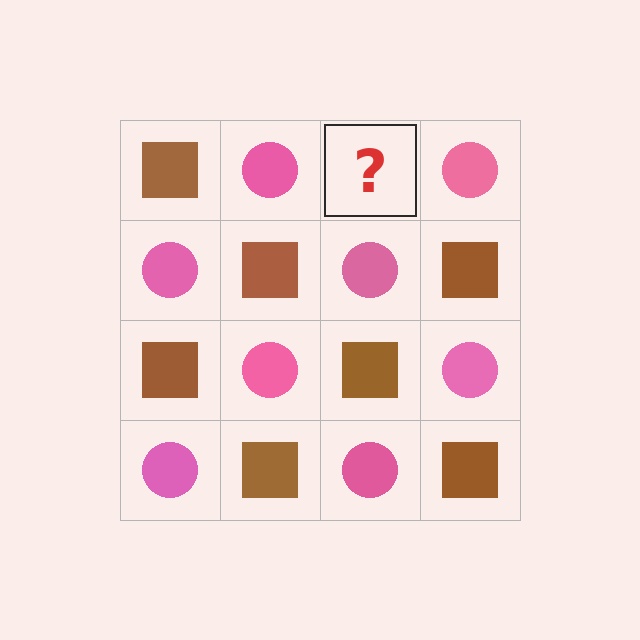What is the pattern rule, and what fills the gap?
The rule is that it alternates brown square and pink circle in a checkerboard pattern. The gap should be filled with a brown square.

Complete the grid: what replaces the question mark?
The question mark should be replaced with a brown square.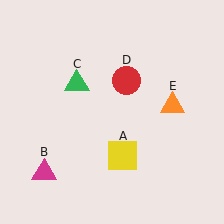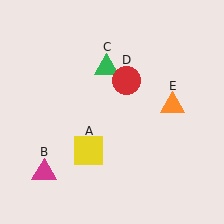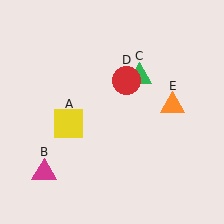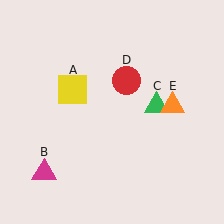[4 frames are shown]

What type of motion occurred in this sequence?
The yellow square (object A), green triangle (object C) rotated clockwise around the center of the scene.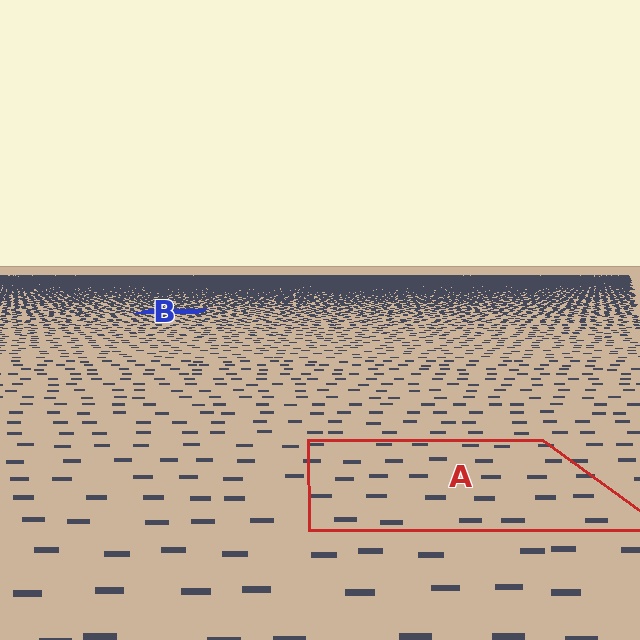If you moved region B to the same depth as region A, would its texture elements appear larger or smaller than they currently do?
They would appear larger. At a closer depth, the same texture elements are projected at a bigger on-screen size.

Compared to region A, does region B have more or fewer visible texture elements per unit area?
Region B has more texture elements per unit area — they are packed more densely because it is farther away.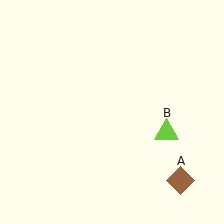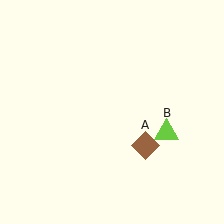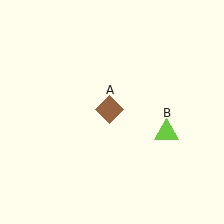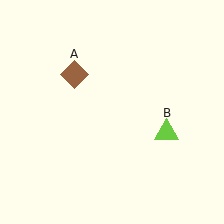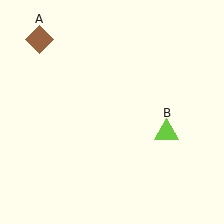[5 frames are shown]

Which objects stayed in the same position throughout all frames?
Lime triangle (object B) remained stationary.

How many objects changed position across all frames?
1 object changed position: brown diamond (object A).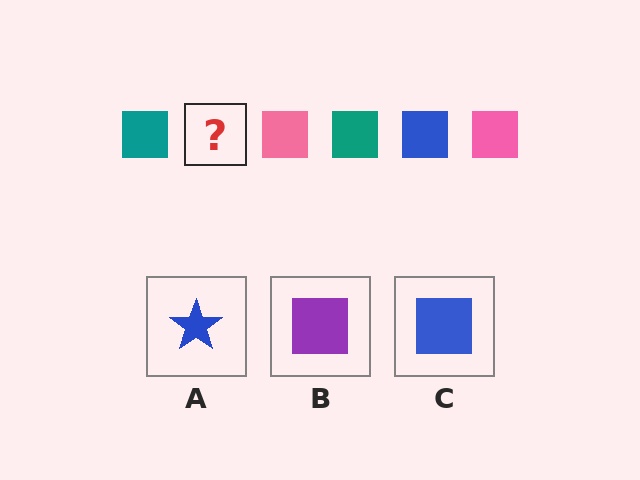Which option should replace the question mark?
Option C.